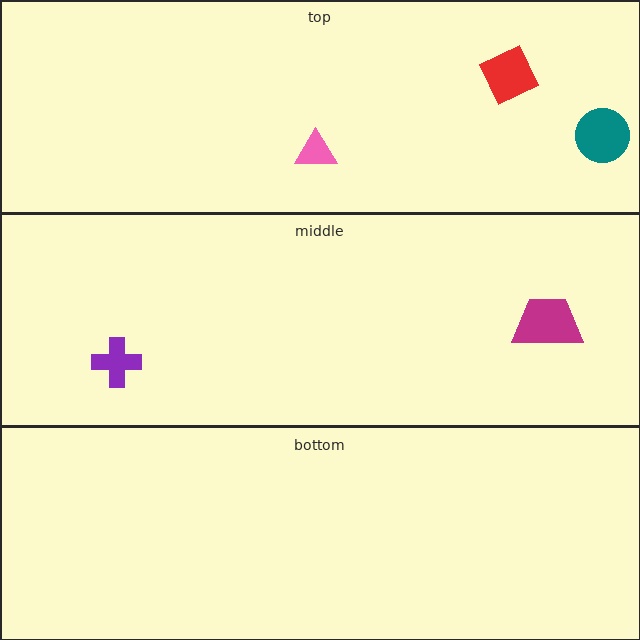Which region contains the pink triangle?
The top region.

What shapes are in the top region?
The red diamond, the pink triangle, the teal circle.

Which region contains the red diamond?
The top region.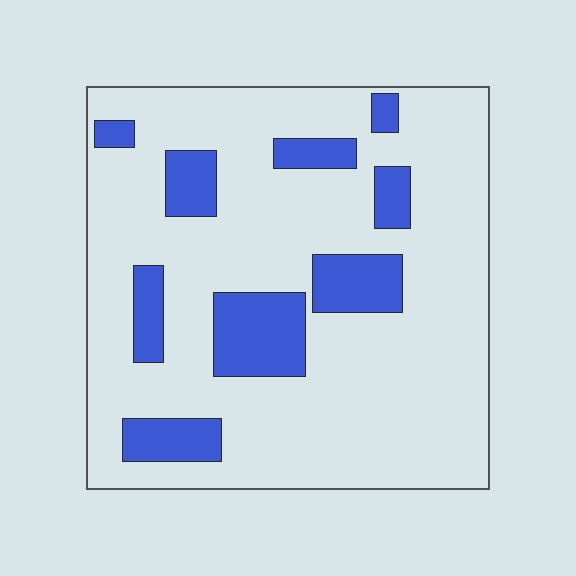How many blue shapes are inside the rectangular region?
9.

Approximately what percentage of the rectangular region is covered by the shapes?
Approximately 20%.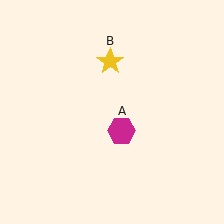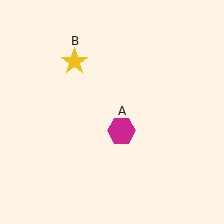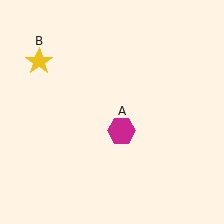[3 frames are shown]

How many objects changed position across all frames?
1 object changed position: yellow star (object B).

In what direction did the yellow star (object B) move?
The yellow star (object B) moved left.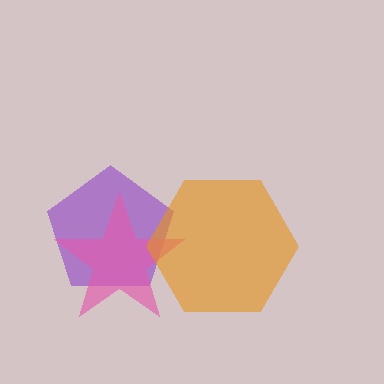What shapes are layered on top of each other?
The layered shapes are: a purple pentagon, a pink star, an orange hexagon.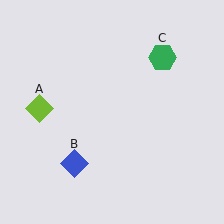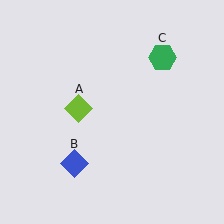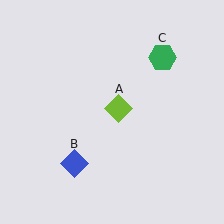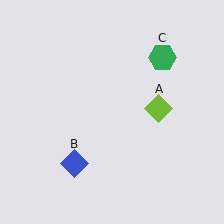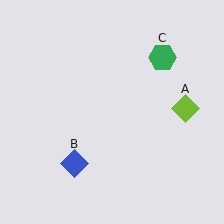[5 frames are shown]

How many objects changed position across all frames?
1 object changed position: lime diamond (object A).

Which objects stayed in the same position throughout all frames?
Blue diamond (object B) and green hexagon (object C) remained stationary.